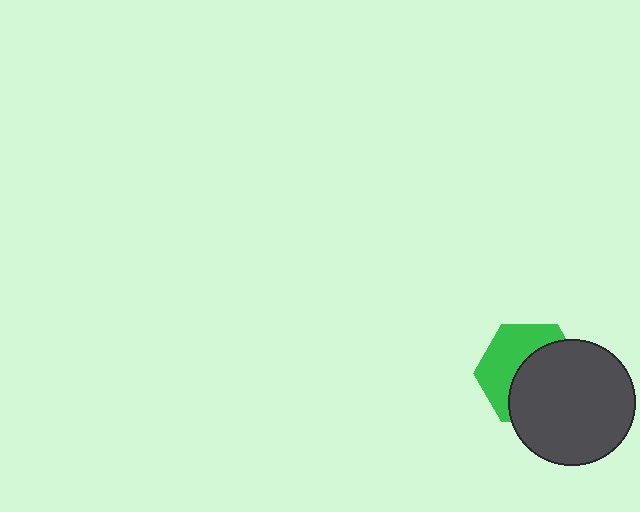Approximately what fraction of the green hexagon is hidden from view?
Roughly 55% of the green hexagon is hidden behind the dark gray circle.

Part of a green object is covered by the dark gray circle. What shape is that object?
It is a hexagon.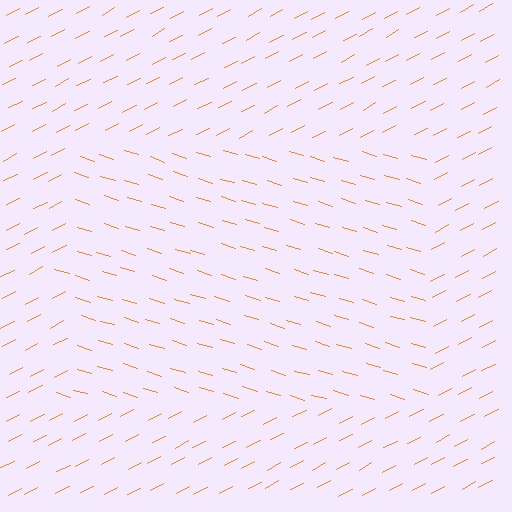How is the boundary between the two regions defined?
The boundary is defined purely by a change in line orientation (approximately 45 degrees difference). All lines are the same color and thickness.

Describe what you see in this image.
The image is filled with small orange line segments. A rectangle region in the image has lines oriented differently from the surrounding lines, creating a visible texture boundary.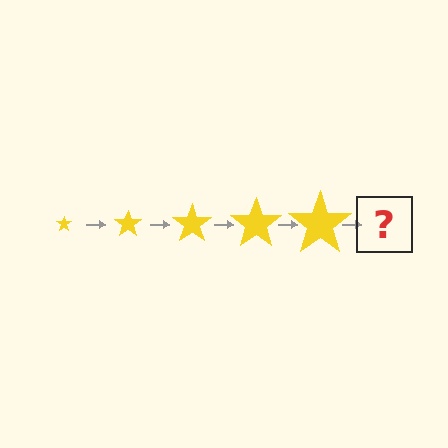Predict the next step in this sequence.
The next step is a yellow star, larger than the previous one.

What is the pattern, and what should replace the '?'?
The pattern is that the star gets progressively larger each step. The '?' should be a yellow star, larger than the previous one.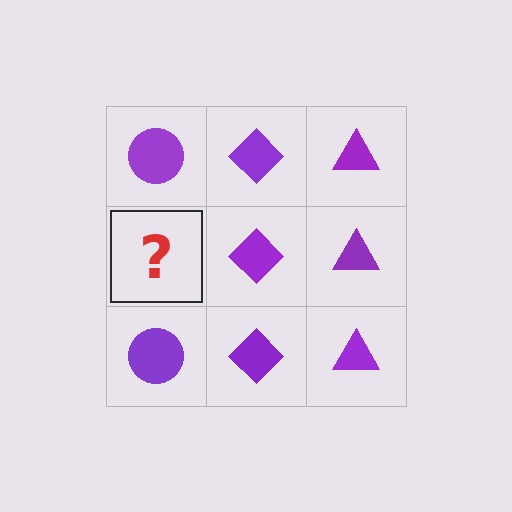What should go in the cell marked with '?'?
The missing cell should contain a purple circle.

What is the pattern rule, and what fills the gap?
The rule is that each column has a consistent shape. The gap should be filled with a purple circle.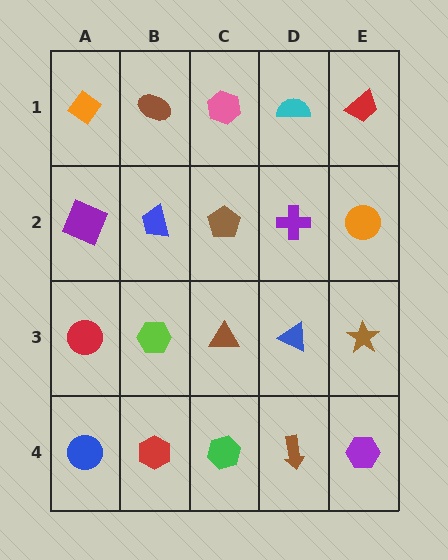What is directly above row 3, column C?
A brown pentagon.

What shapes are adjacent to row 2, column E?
A red trapezoid (row 1, column E), a brown star (row 3, column E), a purple cross (row 2, column D).